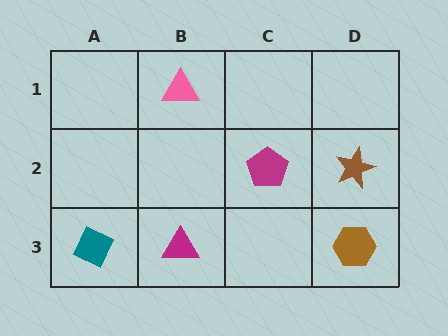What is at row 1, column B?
A pink triangle.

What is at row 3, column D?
A brown hexagon.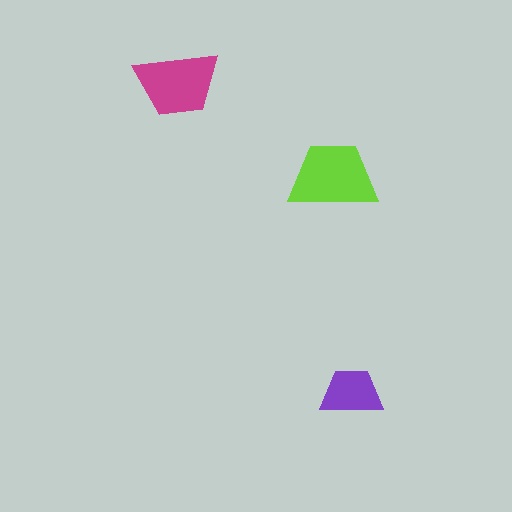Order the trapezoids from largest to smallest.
the lime one, the magenta one, the purple one.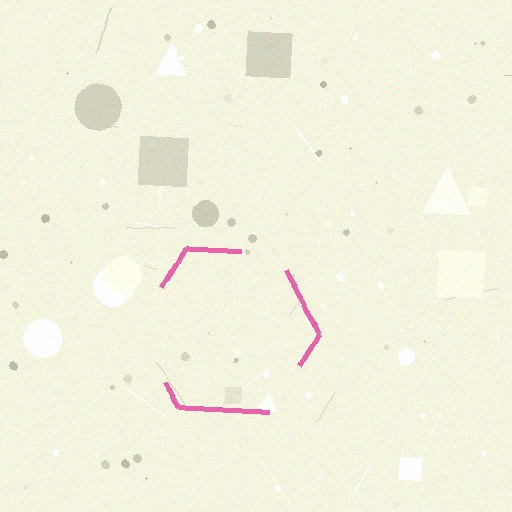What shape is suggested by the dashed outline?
The dashed outline suggests a hexagon.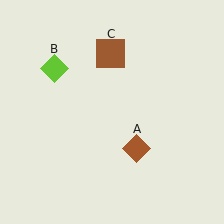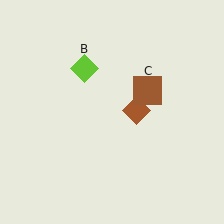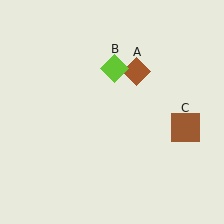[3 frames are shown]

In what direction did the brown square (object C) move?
The brown square (object C) moved down and to the right.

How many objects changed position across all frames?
3 objects changed position: brown diamond (object A), lime diamond (object B), brown square (object C).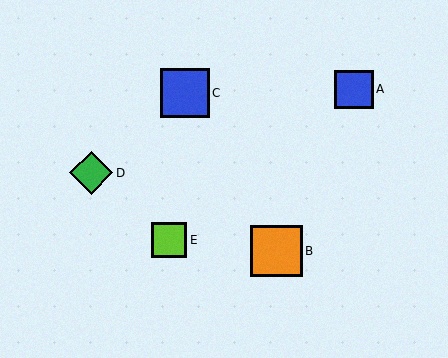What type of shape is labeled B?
Shape B is an orange square.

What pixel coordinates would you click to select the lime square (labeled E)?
Click at (169, 240) to select the lime square E.